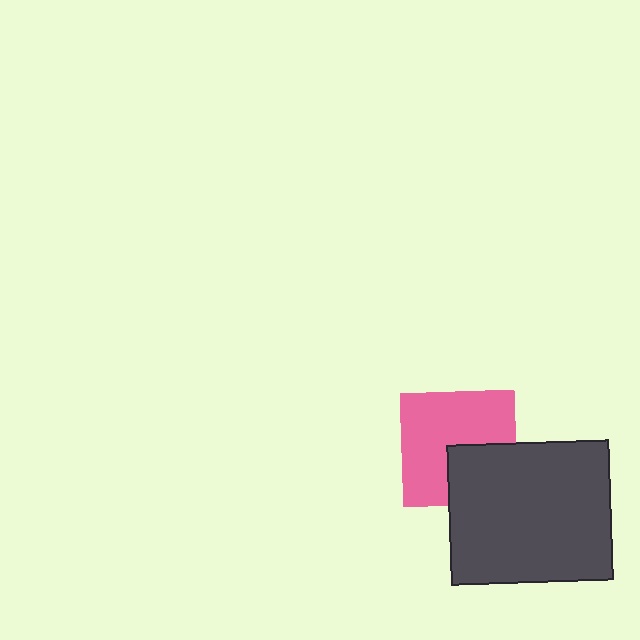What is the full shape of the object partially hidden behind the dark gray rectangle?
The partially hidden object is a pink square.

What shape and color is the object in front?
The object in front is a dark gray rectangle.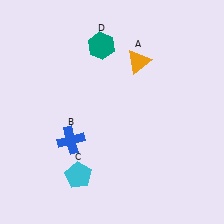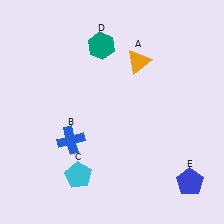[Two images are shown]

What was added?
A blue pentagon (E) was added in Image 2.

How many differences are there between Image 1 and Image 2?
There is 1 difference between the two images.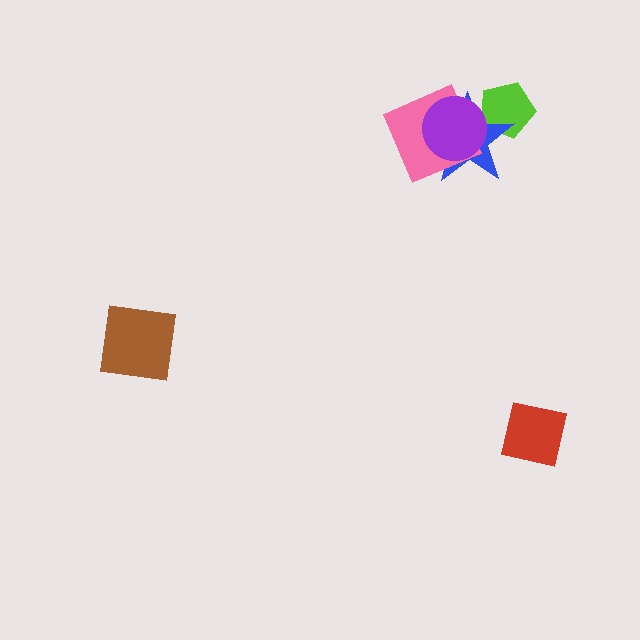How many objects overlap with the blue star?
3 objects overlap with the blue star.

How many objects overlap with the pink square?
2 objects overlap with the pink square.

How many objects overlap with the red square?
0 objects overlap with the red square.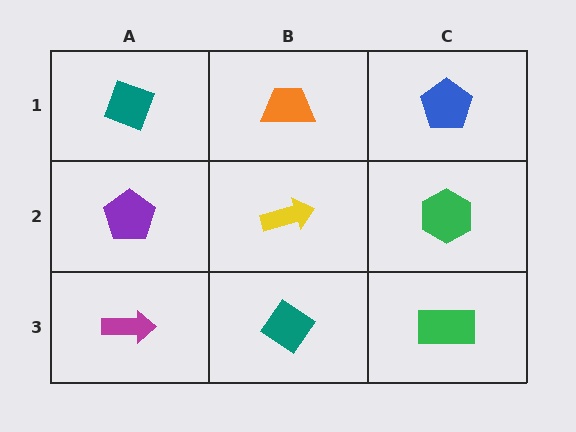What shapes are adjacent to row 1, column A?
A purple pentagon (row 2, column A), an orange trapezoid (row 1, column B).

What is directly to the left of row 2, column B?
A purple pentagon.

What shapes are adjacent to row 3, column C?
A green hexagon (row 2, column C), a teal diamond (row 3, column B).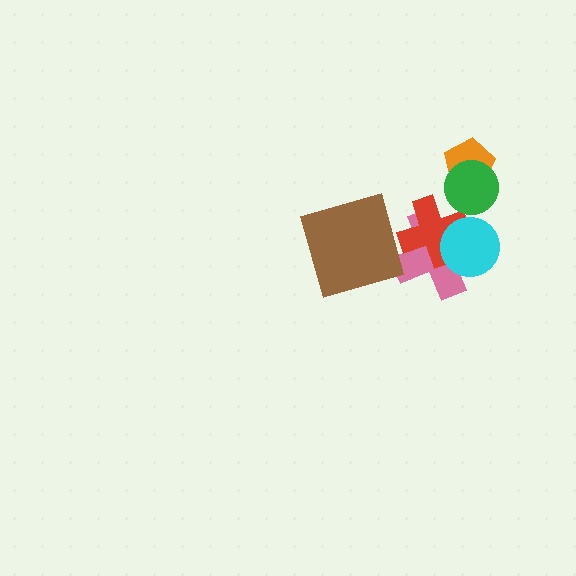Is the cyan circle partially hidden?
No, no other shape covers it.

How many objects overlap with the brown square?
0 objects overlap with the brown square.